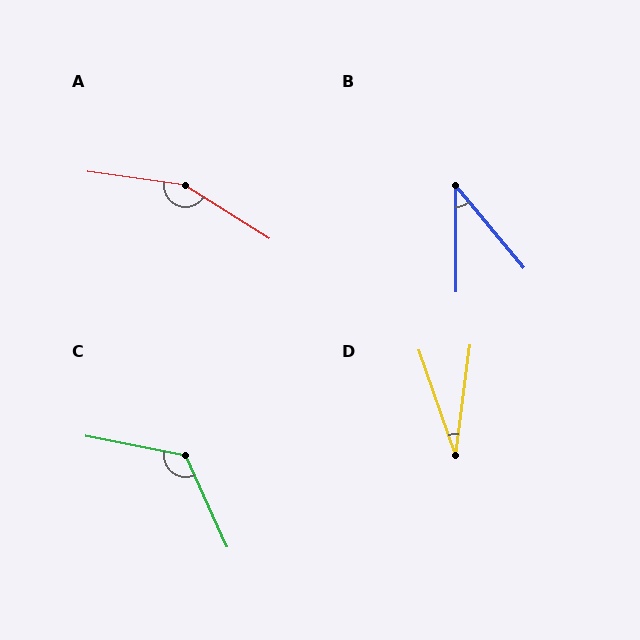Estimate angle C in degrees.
Approximately 125 degrees.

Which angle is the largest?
A, at approximately 156 degrees.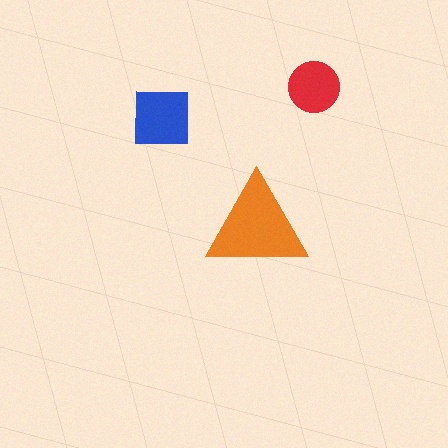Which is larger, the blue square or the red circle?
The blue square.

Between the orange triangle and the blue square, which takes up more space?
The orange triangle.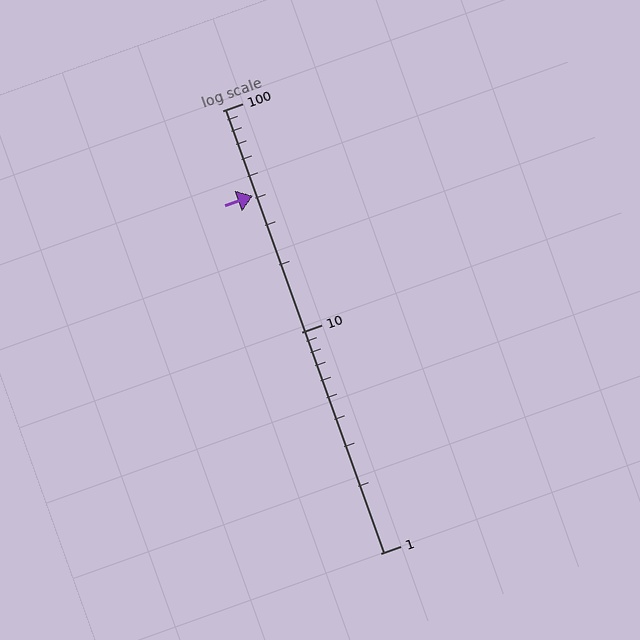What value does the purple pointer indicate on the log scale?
The pointer indicates approximately 41.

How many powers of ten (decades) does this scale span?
The scale spans 2 decades, from 1 to 100.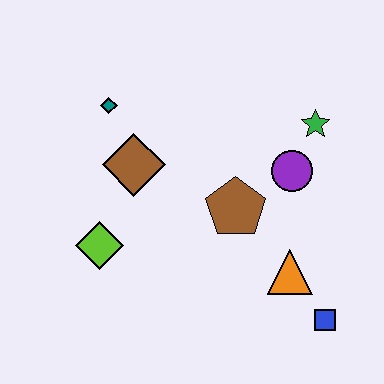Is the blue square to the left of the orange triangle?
No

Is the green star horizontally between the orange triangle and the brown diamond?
No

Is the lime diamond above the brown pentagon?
No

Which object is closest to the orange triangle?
The blue square is closest to the orange triangle.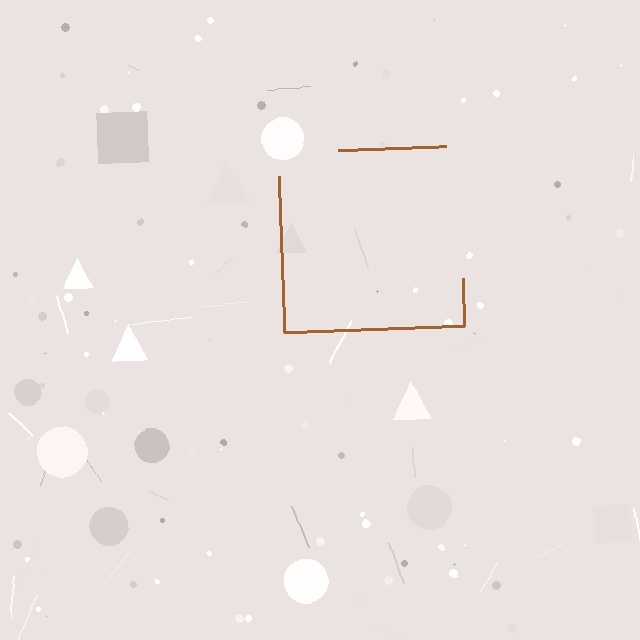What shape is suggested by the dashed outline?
The dashed outline suggests a square.